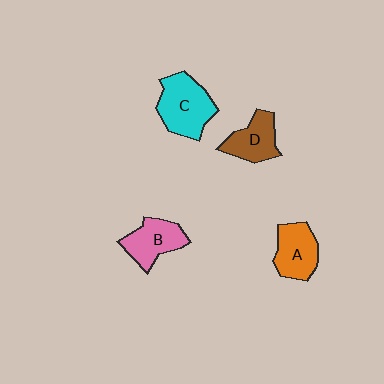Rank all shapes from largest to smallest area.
From largest to smallest: C (cyan), A (orange), B (pink), D (brown).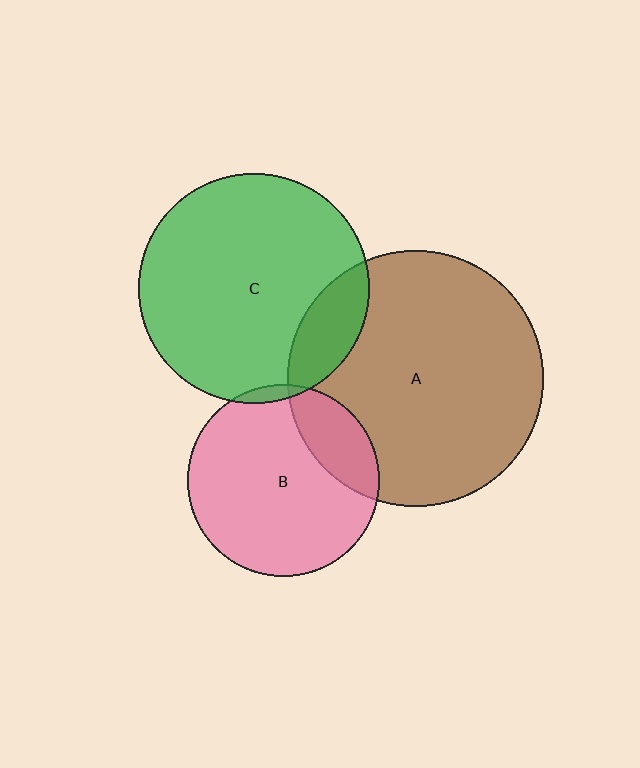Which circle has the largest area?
Circle A (brown).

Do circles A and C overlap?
Yes.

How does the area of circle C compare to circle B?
Approximately 1.5 times.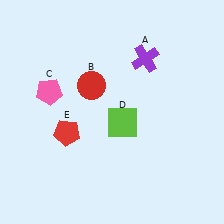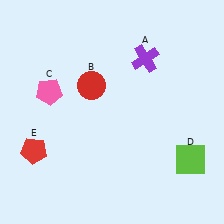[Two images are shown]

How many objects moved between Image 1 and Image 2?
2 objects moved between the two images.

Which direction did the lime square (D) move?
The lime square (D) moved right.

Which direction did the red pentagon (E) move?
The red pentagon (E) moved left.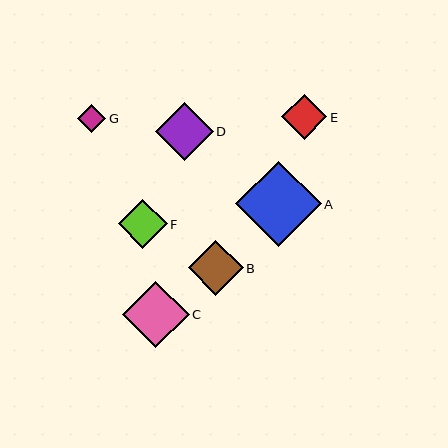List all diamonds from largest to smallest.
From largest to smallest: A, C, D, B, F, E, G.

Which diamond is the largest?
Diamond A is the largest with a size of approximately 85 pixels.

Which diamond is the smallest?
Diamond G is the smallest with a size of approximately 28 pixels.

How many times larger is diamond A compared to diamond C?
Diamond A is approximately 1.3 times the size of diamond C.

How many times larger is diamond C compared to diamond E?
Diamond C is approximately 1.5 times the size of diamond E.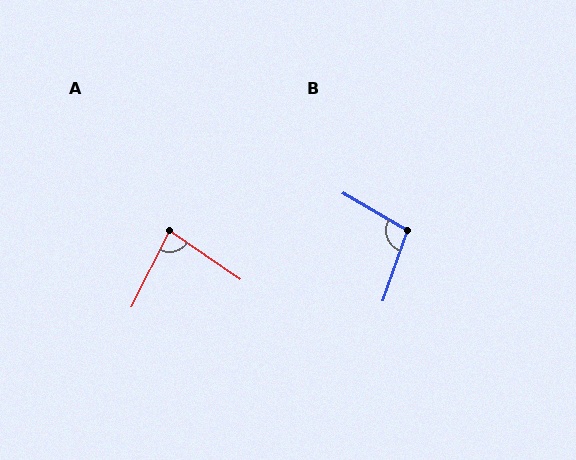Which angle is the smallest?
A, at approximately 82 degrees.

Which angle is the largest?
B, at approximately 101 degrees.